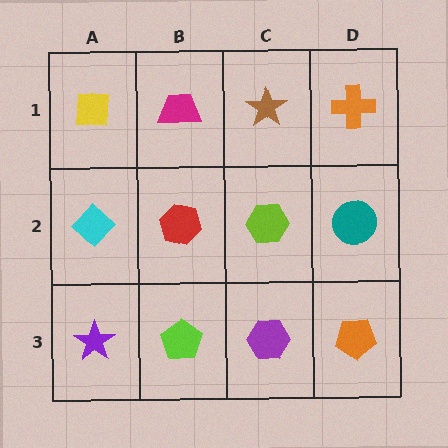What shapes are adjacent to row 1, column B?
A red hexagon (row 2, column B), a yellow square (row 1, column A), a brown star (row 1, column C).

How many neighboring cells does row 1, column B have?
3.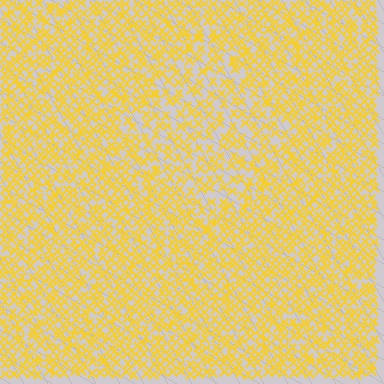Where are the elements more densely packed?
The elements are more densely packed outside the diamond boundary.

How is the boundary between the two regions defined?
The boundary is defined by a change in element density (approximately 1.5x ratio). All elements are the same color, size, and shape.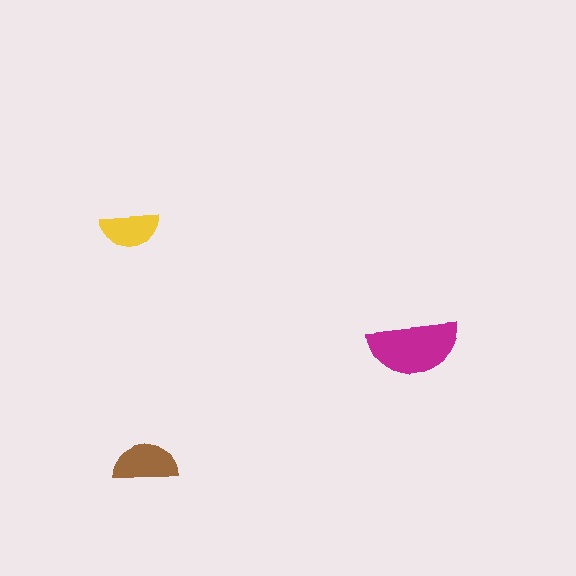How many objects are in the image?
There are 3 objects in the image.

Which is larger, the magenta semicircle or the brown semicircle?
The magenta one.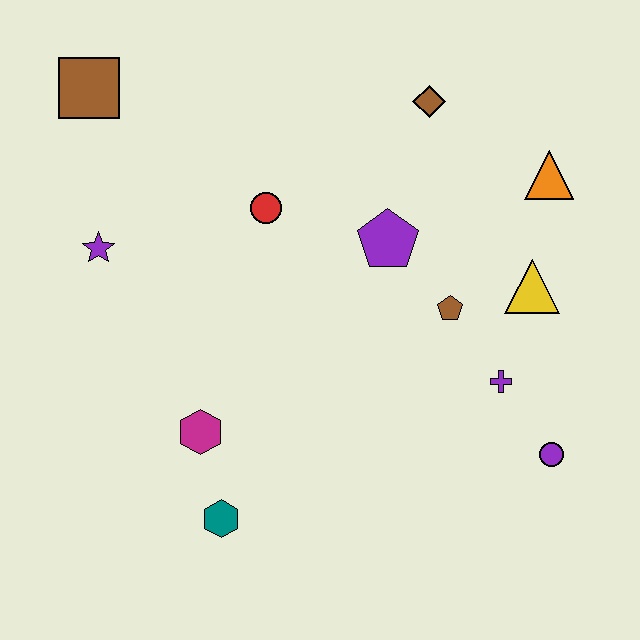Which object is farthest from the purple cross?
The brown square is farthest from the purple cross.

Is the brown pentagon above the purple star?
No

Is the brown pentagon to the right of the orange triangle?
No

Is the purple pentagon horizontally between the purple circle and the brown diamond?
No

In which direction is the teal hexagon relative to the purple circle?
The teal hexagon is to the left of the purple circle.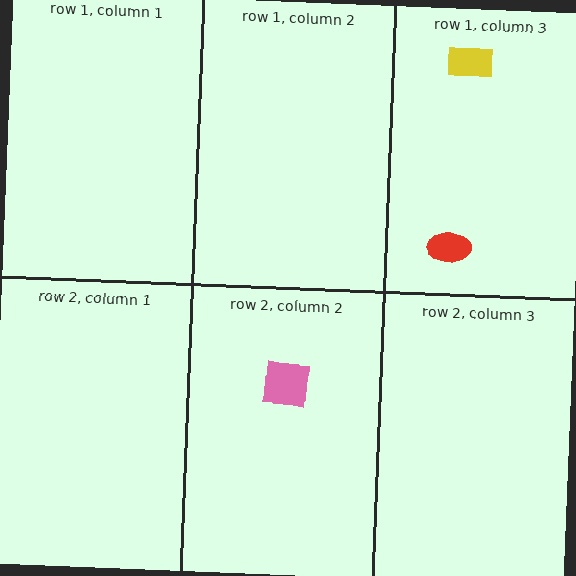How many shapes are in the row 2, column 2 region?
1.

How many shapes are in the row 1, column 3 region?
2.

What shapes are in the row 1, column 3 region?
The yellow rectangle, the red ellipse.